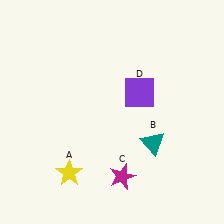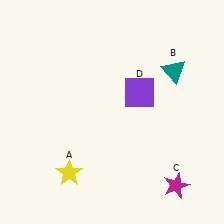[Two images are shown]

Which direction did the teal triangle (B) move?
The teal triangle (B) moved up.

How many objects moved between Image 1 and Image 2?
2 objects moved between the two images.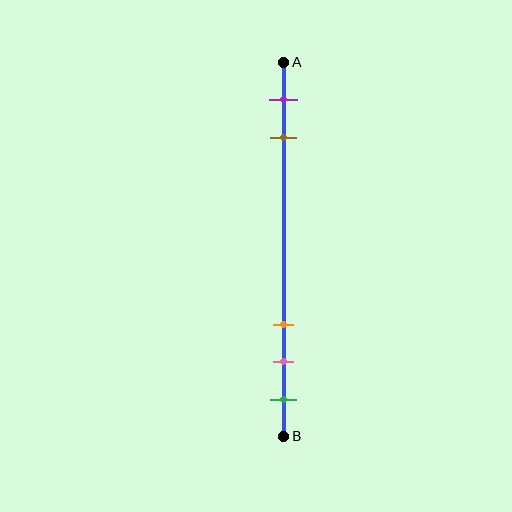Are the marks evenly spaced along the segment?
No, the marks are not evenly spaced.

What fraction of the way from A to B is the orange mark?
The orange mark is approximately 70% (0.7) of the way from A to B.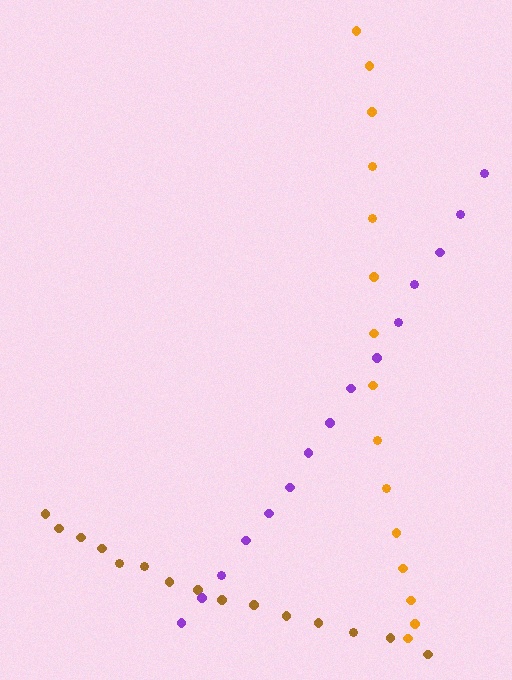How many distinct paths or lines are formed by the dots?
There are 3 distinct paths.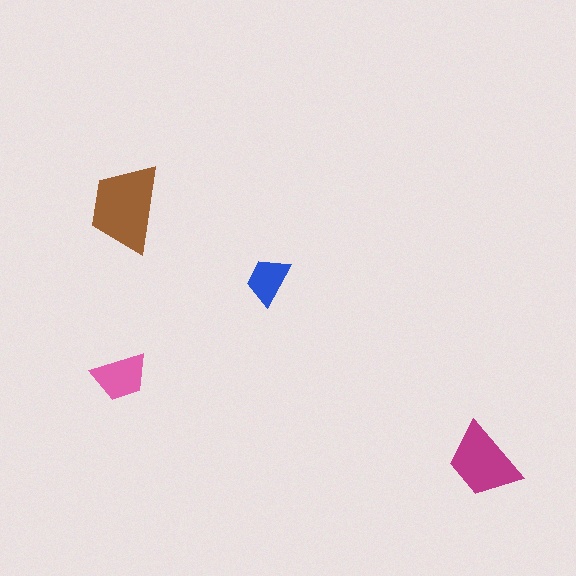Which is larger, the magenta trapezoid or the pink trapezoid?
The magenta one.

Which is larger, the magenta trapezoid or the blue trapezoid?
The magenta one.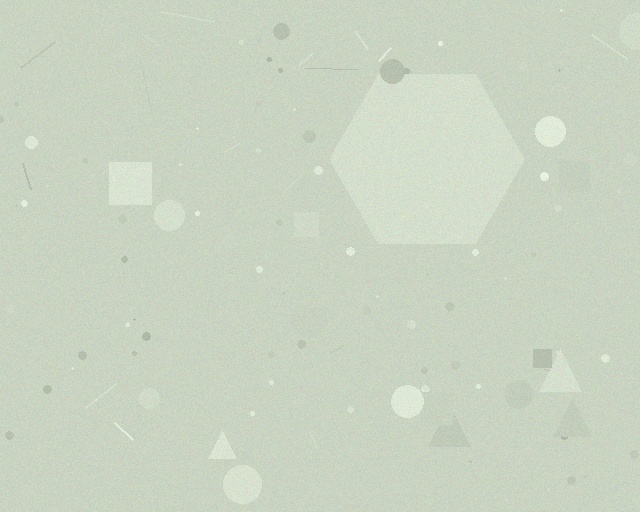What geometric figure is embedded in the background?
A hexagon is embedded in the background.